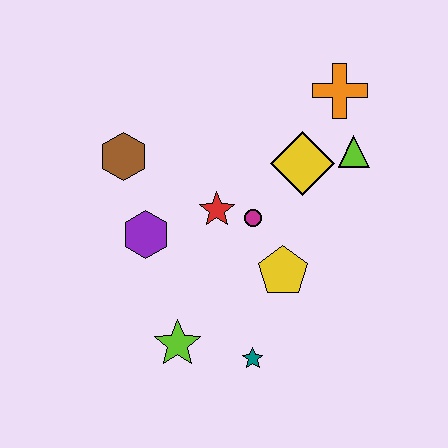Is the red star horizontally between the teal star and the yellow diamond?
No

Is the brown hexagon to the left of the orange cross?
Yes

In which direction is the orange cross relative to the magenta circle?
The orange cross is above the magenta circle.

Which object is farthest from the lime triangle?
The lime star is farthest from the lime triangle.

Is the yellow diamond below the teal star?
No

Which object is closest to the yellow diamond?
The lime triangle is closest to the yellow diamond.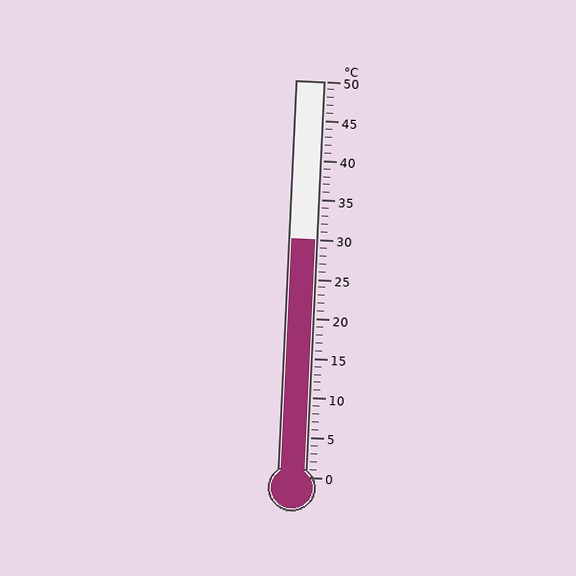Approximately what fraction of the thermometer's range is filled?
The thermometer is filled to approximately 60% of its range.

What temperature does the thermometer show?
The thermometer shows approximately 30°C.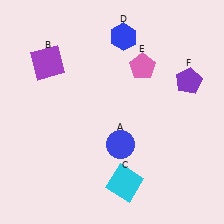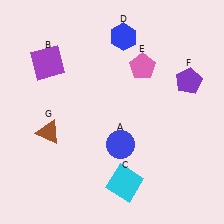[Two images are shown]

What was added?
A brown triangle (G) was added in Image 2.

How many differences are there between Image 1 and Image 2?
There is 1 difference between the two images.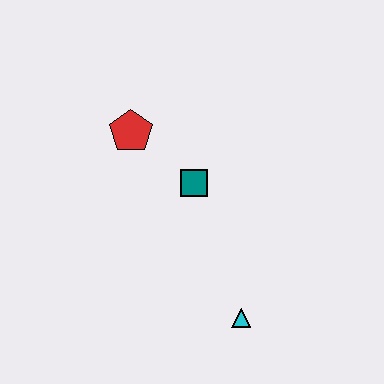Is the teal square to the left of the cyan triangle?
Yes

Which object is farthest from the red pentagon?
The cyan triangle is farthest from the red pentagon.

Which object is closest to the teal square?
The red pentagon is closest to the teal square.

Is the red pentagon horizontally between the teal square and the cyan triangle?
No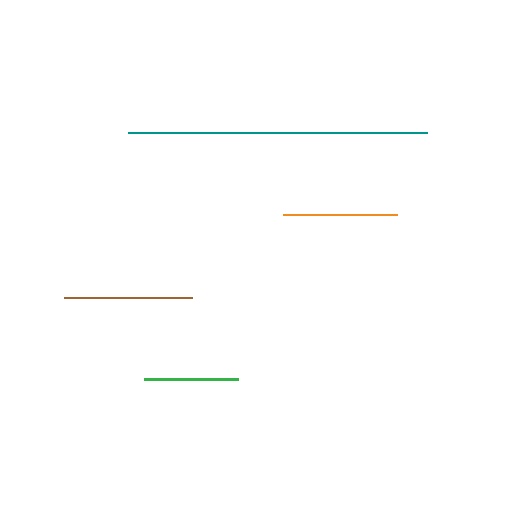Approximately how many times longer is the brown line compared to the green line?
The brown line is approximately 1.4 times the length of the green line.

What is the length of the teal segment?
The teal segment is approximately 299 pixels long.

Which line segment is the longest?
The teal line is the longest at approximately 299 pixels.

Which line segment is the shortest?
The green line is the shortest at approximately 94 pixels.